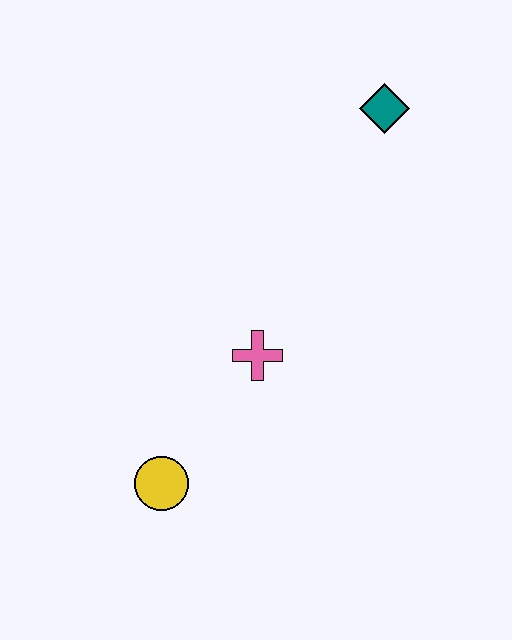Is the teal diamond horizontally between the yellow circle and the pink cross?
No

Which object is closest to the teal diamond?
The pink cross is closest to the teal diamond.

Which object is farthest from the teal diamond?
The yellow circle is farthest from the teal diamond.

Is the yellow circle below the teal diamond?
Yes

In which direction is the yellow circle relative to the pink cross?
The yellow circle is below the pink cross.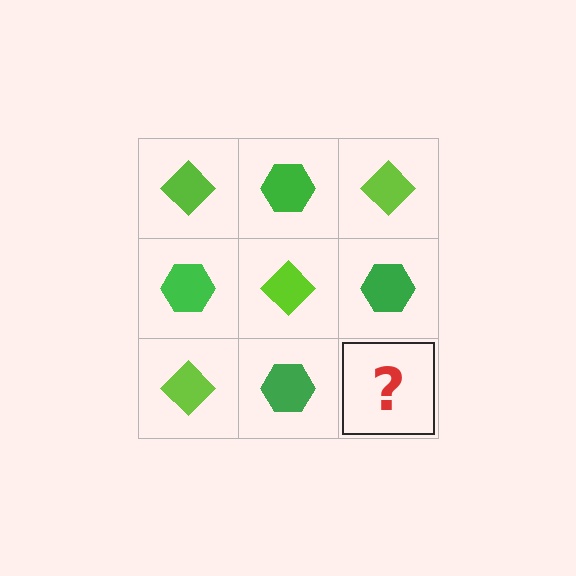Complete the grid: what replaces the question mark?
The question mark should be replaced with a lime diamond.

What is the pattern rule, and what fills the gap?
The rule is that it alternates lime diamond and green hexagon in a checkerboard pattern. The gap should be filled with a lime diamond.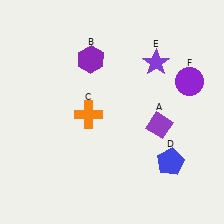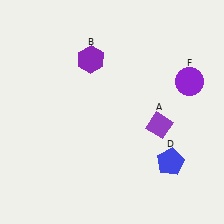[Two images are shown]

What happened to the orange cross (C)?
The orange cross (C) was removed in Image 2. It was in the bottom-left area of Image 1.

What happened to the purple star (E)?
The purple star (E) was removed in Image 2. It was in the top-right area of Image 1.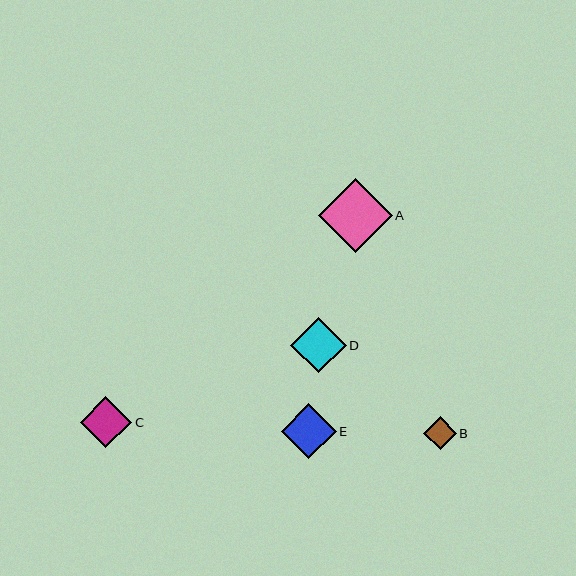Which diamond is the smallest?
Diamond B is the smallest with a size of approximately 33 pixels.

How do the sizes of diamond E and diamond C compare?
Diamond E and diamond C are approximately the same size.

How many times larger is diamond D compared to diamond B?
Diamond D is approximately 1.7 times the size of diamond B.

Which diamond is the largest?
Diamond A is the largest with a size of approximately 74 pixels.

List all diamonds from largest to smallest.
From largest to smallest: A, D, E, C, B.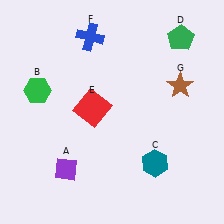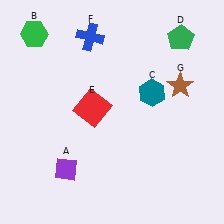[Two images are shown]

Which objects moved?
The objects that moved are: the green hexagon (B), the teal hexagon (C).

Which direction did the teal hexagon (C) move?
The teal hexagon (C) moved up.